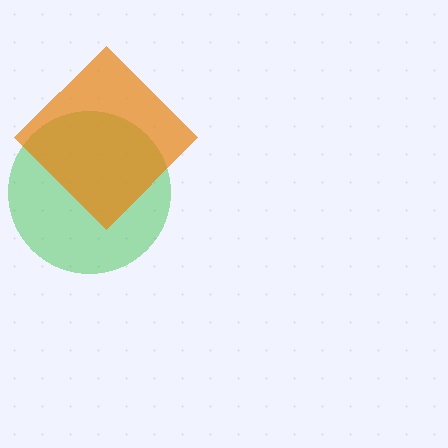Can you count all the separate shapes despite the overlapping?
Yes, there are 2 separate shapes.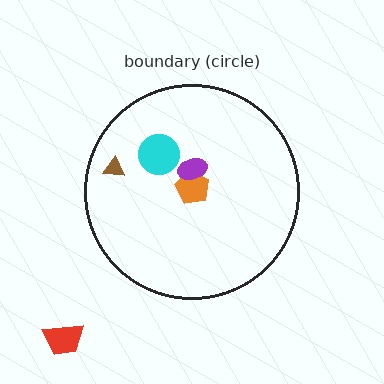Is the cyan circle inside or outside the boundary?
Inside.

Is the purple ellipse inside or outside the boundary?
Inside.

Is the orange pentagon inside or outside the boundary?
Inside.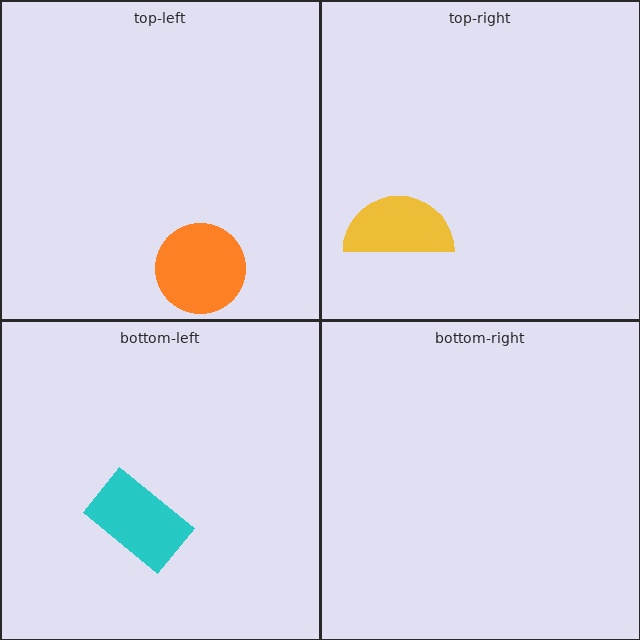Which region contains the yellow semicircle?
The top-right region.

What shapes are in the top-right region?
The yellow semicircle.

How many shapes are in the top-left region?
1.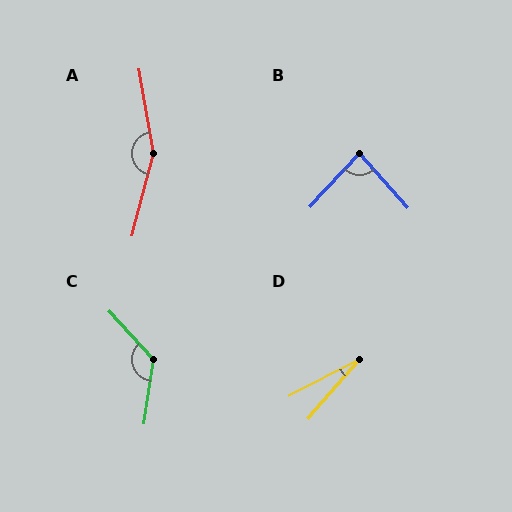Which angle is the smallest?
D, at approximately 22 degrees.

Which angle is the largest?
A, at approximately 156 degrees.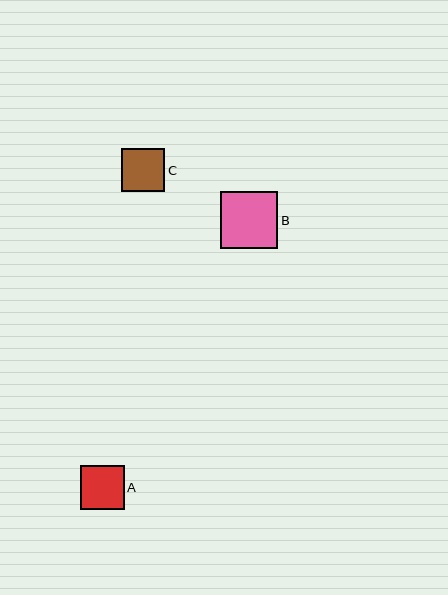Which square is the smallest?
Square C is the smallest with a size of approximately 43 pixels.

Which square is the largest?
Square B is the largest with a size of approximately 57 pixels.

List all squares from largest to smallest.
From largest to smallest: B, A, C.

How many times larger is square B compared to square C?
Square B is approximately 1.3 times the size of square C.